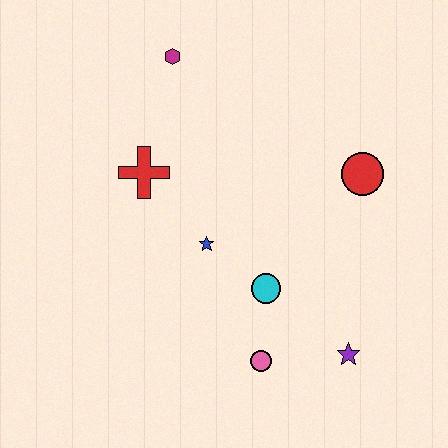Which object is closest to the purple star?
The pink circle is closest to the purple star.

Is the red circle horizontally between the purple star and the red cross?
No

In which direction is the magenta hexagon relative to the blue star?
The magenta hexagon is above the blue star.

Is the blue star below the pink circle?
No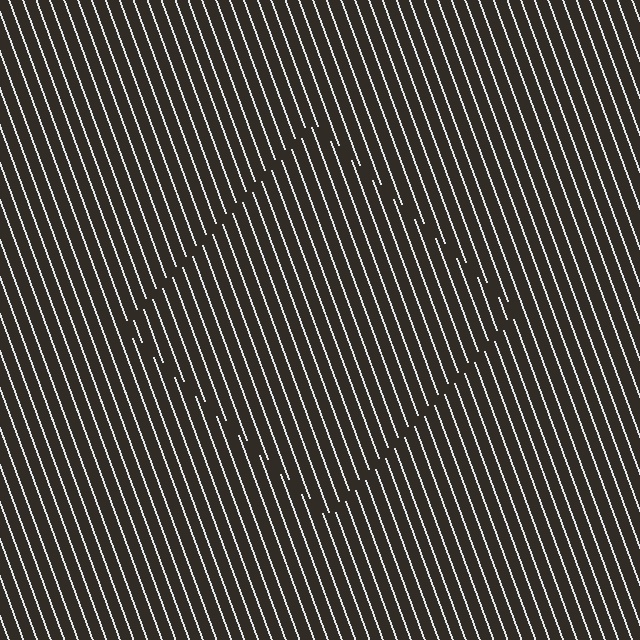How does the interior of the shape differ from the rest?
The interior of the shape contains the same grating, shifted by half a period — the contour is defined by the phase discontinuity where line-ends from the inner and outer gratings abut.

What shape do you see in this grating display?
An illusory square. The interior of the shape contains the same grating, shifted by half a period — the contour is defined by the phase discontinuity where line-ends from the inner and outer gratings abut.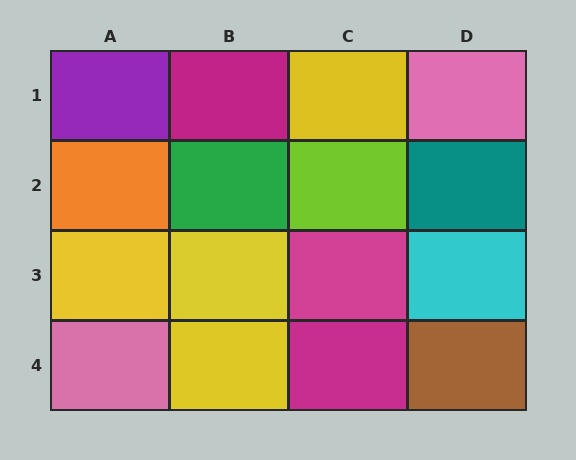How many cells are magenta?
3 cells are magenta.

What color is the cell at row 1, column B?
Magenta.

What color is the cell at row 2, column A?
Orange.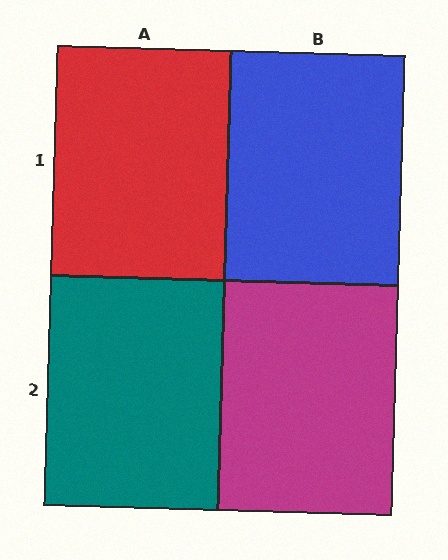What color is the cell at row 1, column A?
Red.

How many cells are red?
1 cell is red.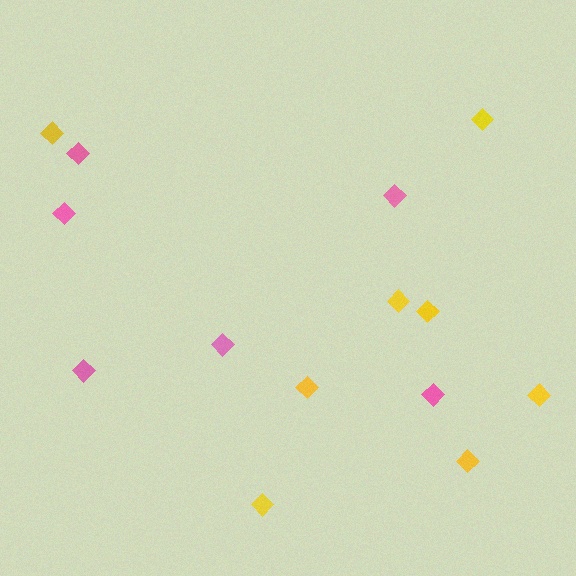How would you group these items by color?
There are 2 groups: one group of yellow diamonds (8) and one group of pink diamonds (6).